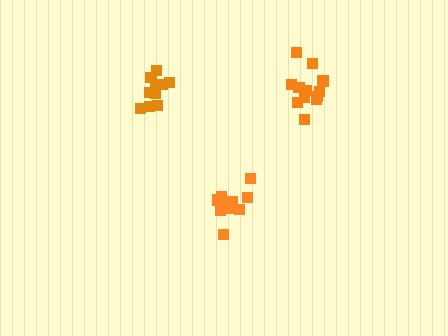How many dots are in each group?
Group 1: 10 dots, Group 2: 12 dots, Group 3: 10 dots (32 total).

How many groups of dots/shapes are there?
There are 3 groups.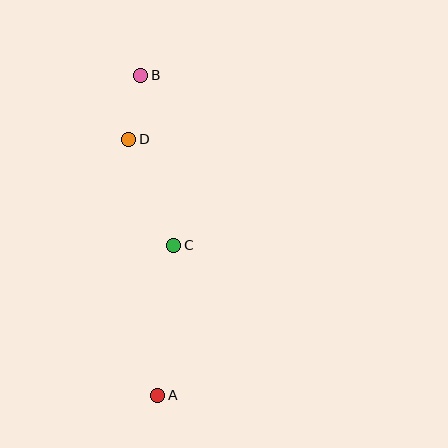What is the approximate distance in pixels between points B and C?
The distance between B and C is approximately 173 pixels.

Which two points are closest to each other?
Points B and D are closest to each other.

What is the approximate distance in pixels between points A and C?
The distance between A and C is approximately 151 pixels.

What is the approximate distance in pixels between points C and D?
The distance between C and D is approximately 115 pixels.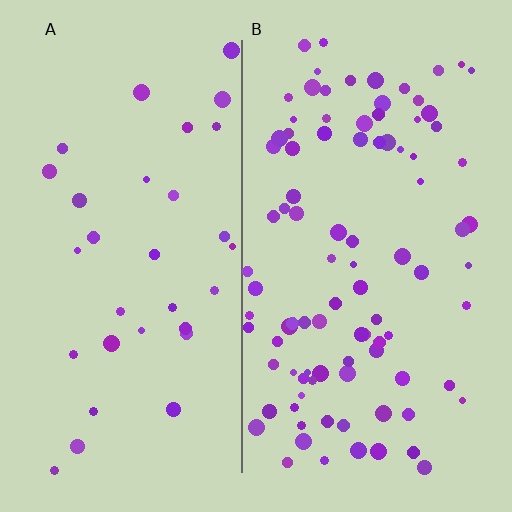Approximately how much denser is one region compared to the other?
Approximately 3.0× — region B over region A.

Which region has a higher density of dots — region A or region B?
B (the right).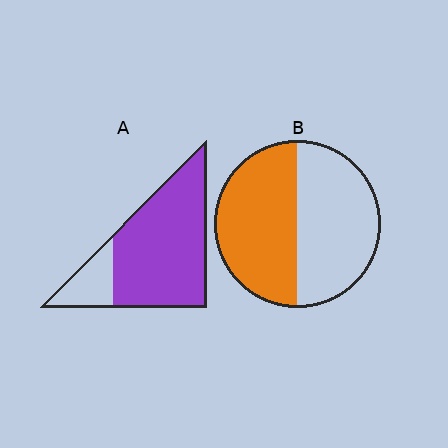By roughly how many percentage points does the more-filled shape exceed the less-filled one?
By roughly 30 percentage points (A over B).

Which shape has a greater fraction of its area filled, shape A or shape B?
Shape A.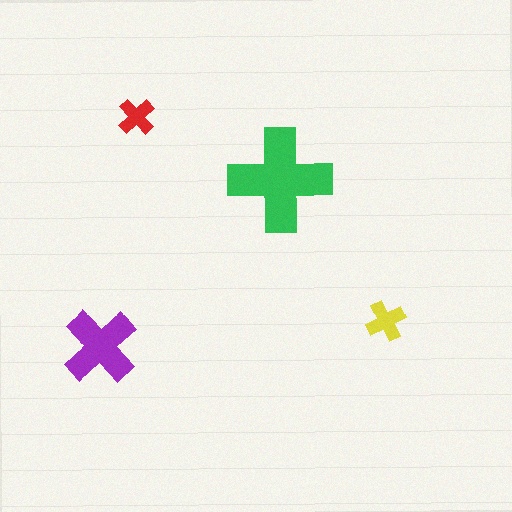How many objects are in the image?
There are 4 objects in the image.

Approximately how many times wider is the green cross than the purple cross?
About 1.5 times wider.